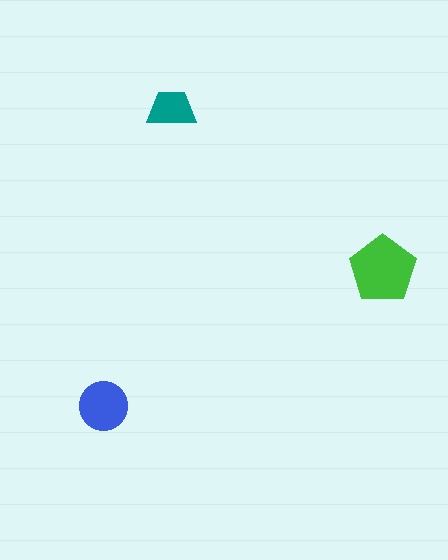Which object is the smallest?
The teal trapezoid.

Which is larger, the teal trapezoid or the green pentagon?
The green pentagon.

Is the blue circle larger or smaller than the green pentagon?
Smaller.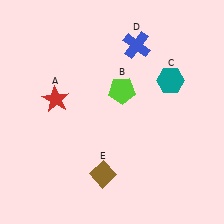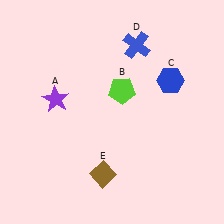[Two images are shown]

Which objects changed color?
A changed from red to purple. C changed from teal to blue.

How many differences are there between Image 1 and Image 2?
There are 2 differences between the two images.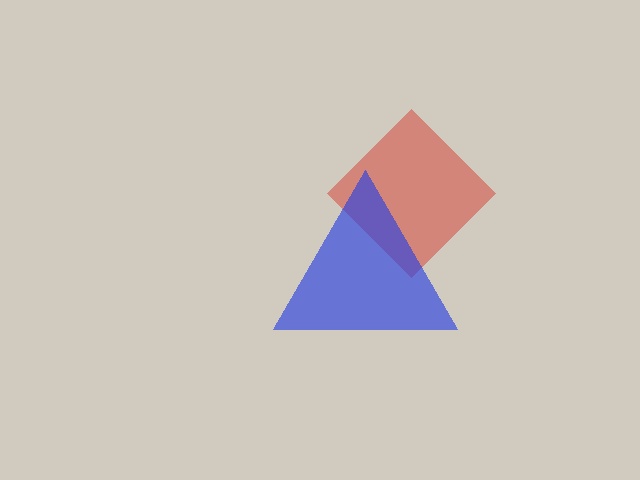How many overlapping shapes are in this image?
There are 2 overlapping shapes in the image.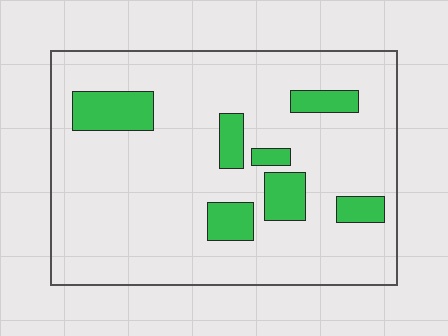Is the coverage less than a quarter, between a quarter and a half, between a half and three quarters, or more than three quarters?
Less than a quarter.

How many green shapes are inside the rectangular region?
7.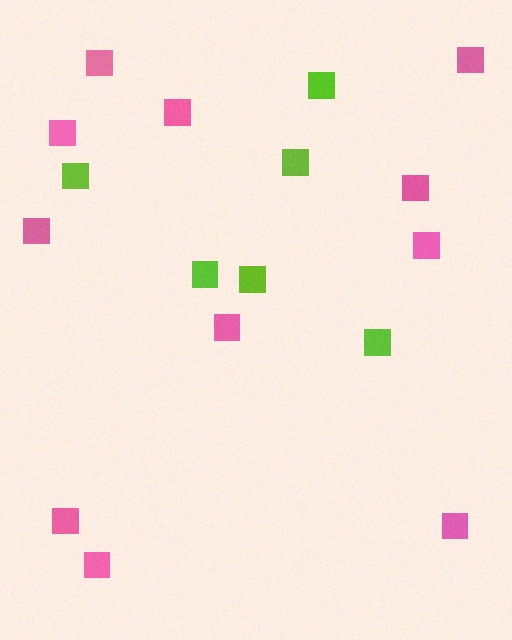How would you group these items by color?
There are 2 groups: one group of lime squares (6) and one group of pink squares (11).